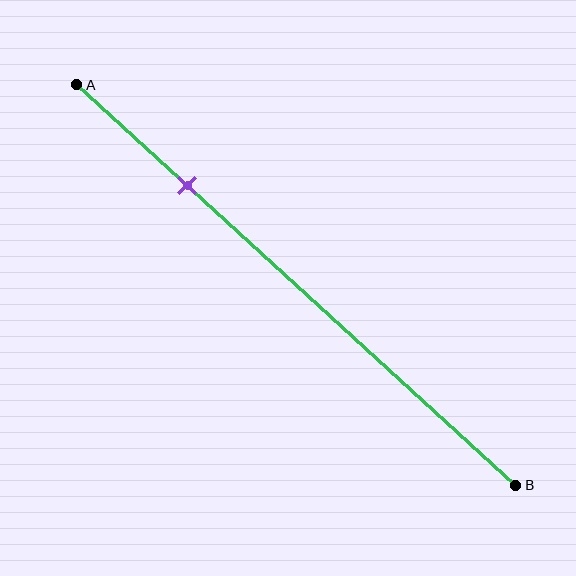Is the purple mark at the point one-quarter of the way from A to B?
Yes, the mark is approximately at the one-quarter point.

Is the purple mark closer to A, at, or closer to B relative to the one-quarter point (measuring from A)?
The purple mark is approximately at the one-quarter point of segment AB.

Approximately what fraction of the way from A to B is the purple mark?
The purple mark is approximately 25% of the way from A to B.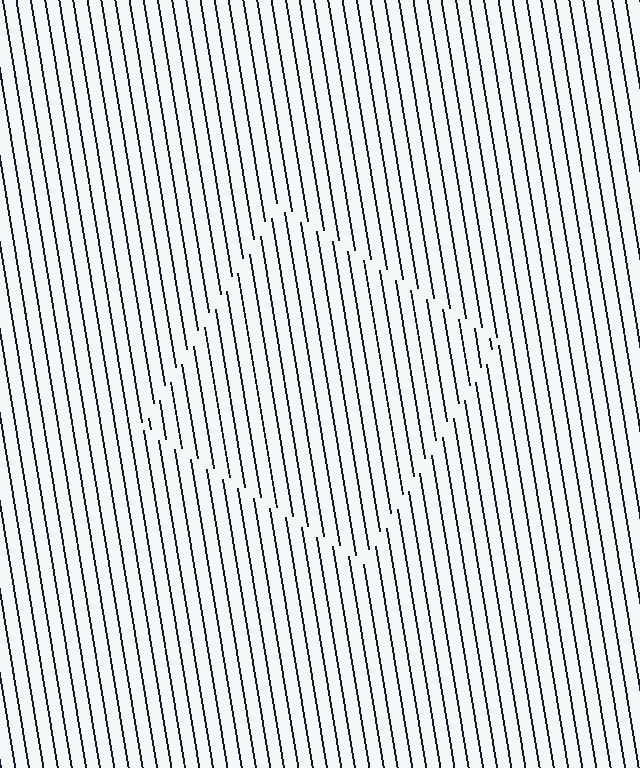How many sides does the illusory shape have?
4 sides — the line-ends trace a square.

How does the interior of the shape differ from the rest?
The interior of the shape contains the same grating, shifted by half a period — the contour is defined by the phase discontinuity where line-ends from the inner and outer gratings abut.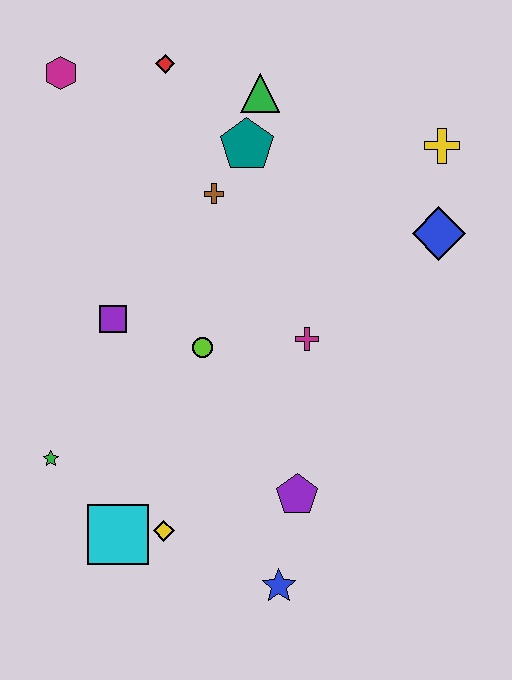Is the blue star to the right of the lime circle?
Yes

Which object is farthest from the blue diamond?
The green star is farthest from the blue diamond.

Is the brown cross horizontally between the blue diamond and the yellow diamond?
Yes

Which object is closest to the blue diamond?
The yellow cross is closest to the blue diamond.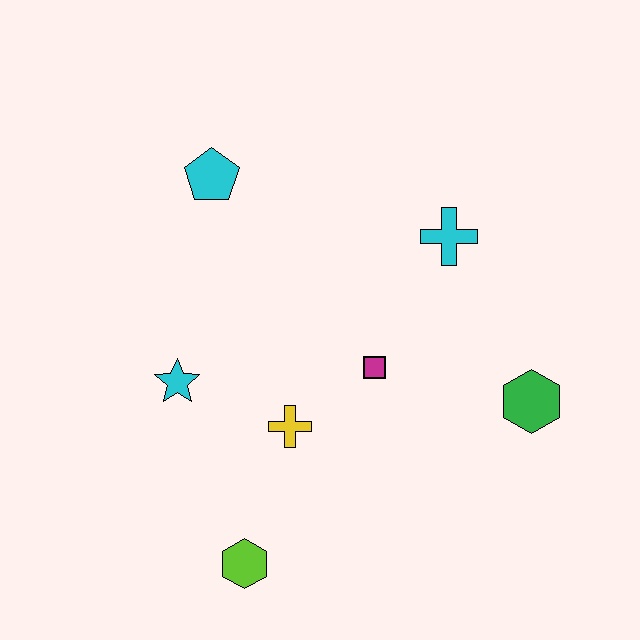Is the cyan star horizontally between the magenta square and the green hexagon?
No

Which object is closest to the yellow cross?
The magenta square is closest to the yellow cross.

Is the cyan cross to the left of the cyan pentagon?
No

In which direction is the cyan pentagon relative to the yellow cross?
The cyan pentagon is above the yellow cross.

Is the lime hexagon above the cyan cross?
No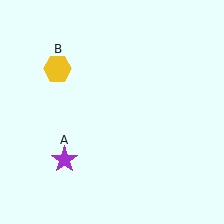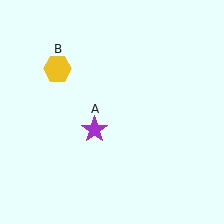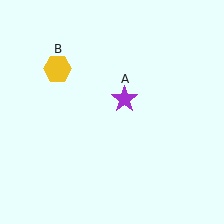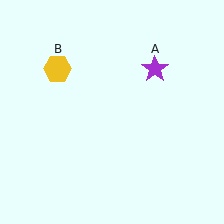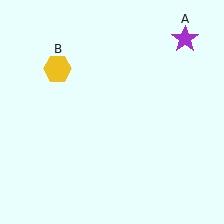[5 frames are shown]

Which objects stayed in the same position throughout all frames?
Yellow hexagon (object B) remained stationary.